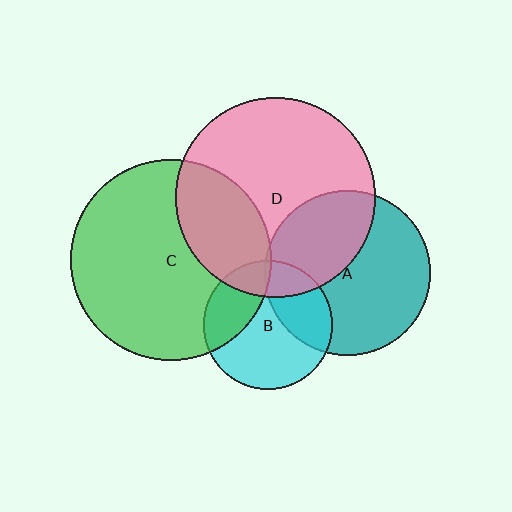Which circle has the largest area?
Circle C (green).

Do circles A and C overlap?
Yes.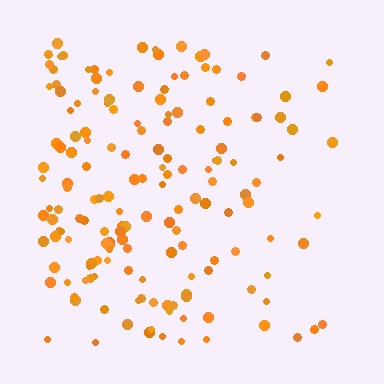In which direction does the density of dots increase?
From right to left, with the left side densest.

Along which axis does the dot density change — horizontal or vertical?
Horizontal.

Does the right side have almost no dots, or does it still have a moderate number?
Still a moderate number, just noticeably fewer than the left.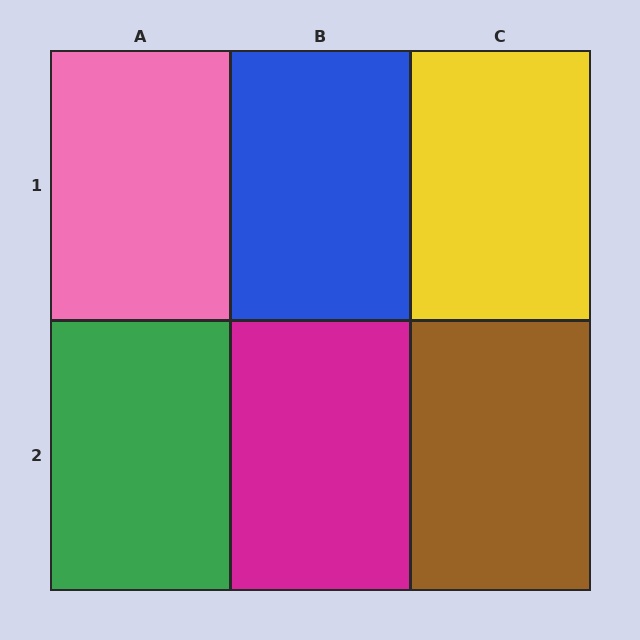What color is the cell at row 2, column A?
Green.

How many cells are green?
1 cell is green.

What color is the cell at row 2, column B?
Magenta.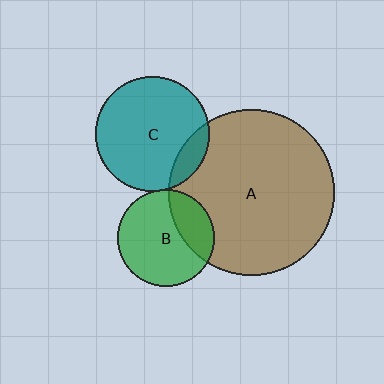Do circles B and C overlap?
Yes.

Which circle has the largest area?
Circle A (brown).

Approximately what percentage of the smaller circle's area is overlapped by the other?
Approximately 5%.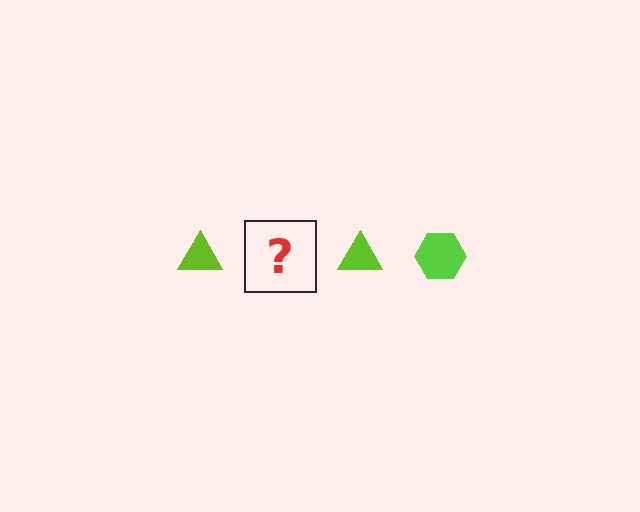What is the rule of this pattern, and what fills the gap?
The rule is that the pattern cycles through triangle, hexagon shapes in lime. The gap should be filled with a lime hexagon.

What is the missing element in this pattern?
The missing element is a lime hexagon.